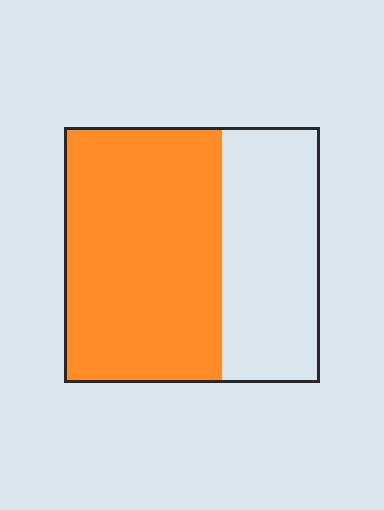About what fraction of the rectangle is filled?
About five eighths (5/8).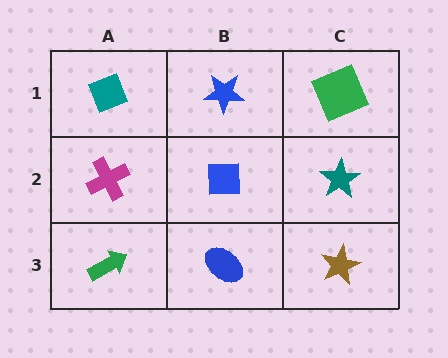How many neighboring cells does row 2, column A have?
3.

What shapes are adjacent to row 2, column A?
A teal diamond (row 1, column A), a green arrow (row 3, column A), a blue square (row 2, column B).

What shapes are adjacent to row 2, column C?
A green square (row 1, column C), a brown star (row 3, column C), a blue square (row 2, column B).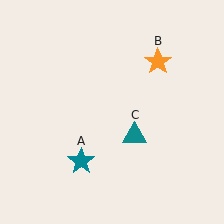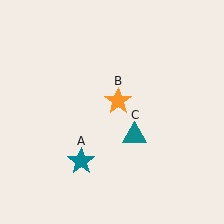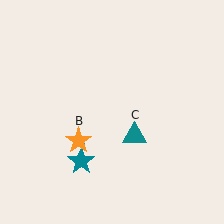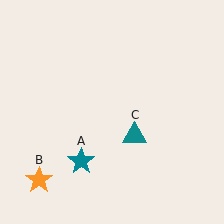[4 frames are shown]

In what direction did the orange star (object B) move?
The orange star (object B) moved down and to the left.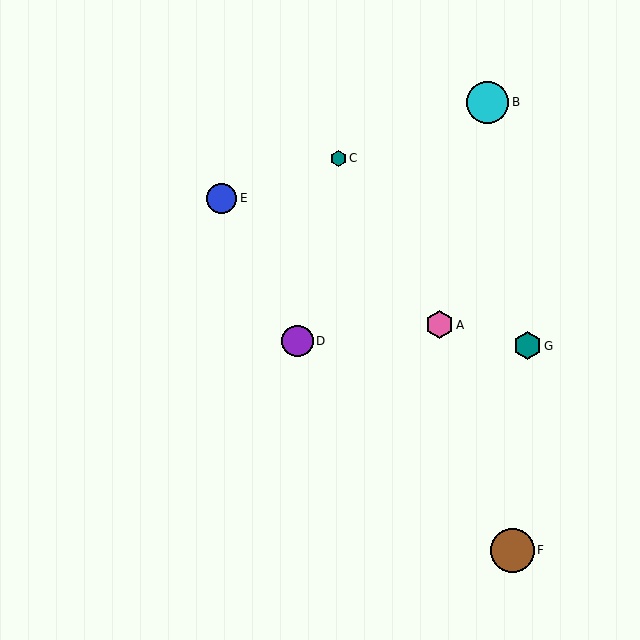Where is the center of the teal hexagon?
The center of the teal hexagon is at (528, 346).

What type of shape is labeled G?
Shape G is a teal hexagon.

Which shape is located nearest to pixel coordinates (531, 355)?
The teal hexagon (labeled G) at (528, 346) is nearest to that location.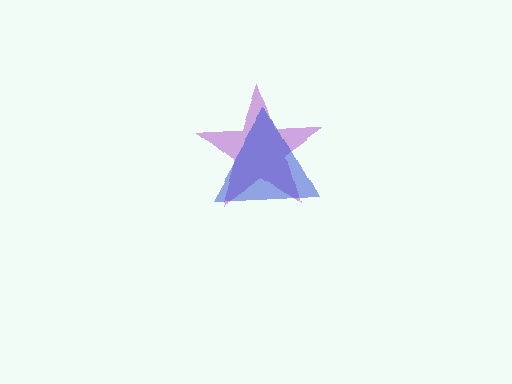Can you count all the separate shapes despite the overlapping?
Yes, there are 2 separate shapes.